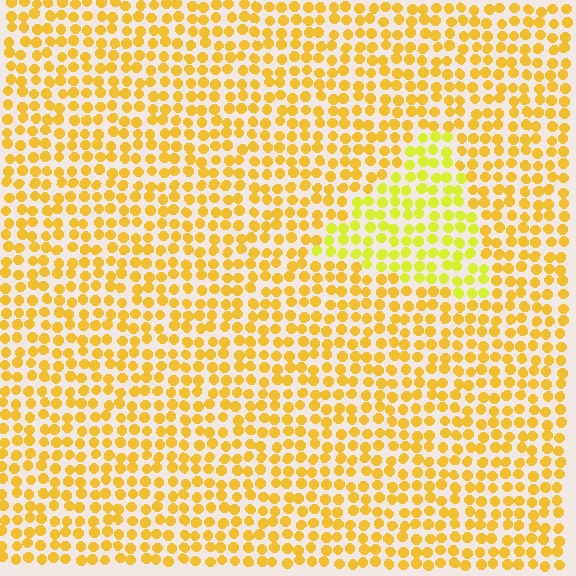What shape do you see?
I see a triangle.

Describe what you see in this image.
The image is filled with small yellow elements in a uniform arrangement. A triangle-shaped region is visible where the elements are tinted to a slightly different hue, forming a subtle color boundary.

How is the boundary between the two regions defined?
The boundary is defined purely by a slight shift in hue (about 24 degrees). Spacing, size, and orientation are identical on both sides.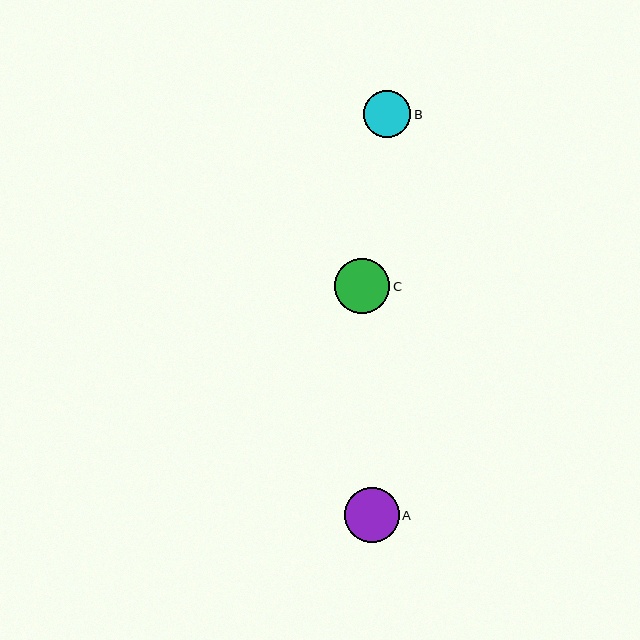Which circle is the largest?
Circle C is the largest with a size of approximately 55 pixels.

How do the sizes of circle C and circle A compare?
Circle C and circle A are approximately the same size.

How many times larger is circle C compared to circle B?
Circle C is approximately 1.2 times the size of circle B.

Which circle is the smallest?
Circle B is the smallest with a size of approximately 47 pixels.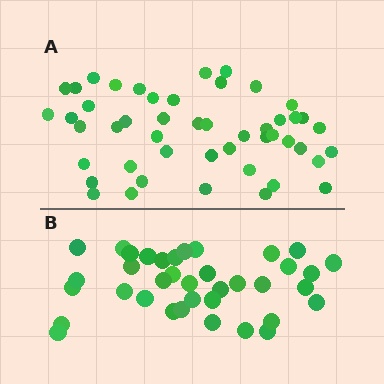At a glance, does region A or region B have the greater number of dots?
Region A (the top region) has more dots.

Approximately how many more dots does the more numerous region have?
Region A has roughly 12 or so more dots than region B.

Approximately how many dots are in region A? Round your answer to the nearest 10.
About 50 dots. (The exact count is 48, which rounds to 50.)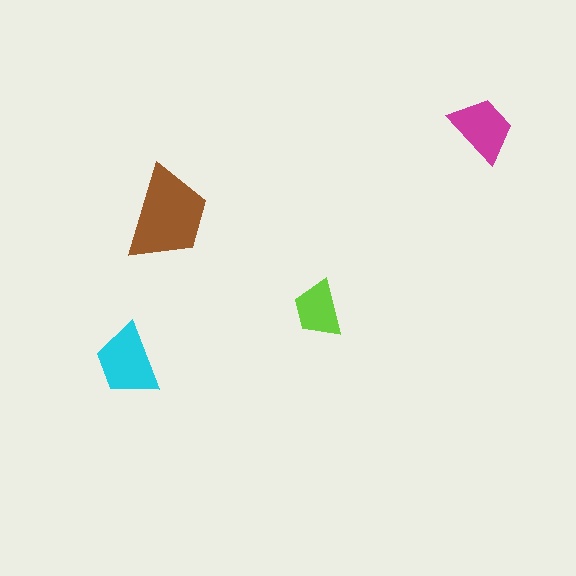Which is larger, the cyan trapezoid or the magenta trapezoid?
The cyan one.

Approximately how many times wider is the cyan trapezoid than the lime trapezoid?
About 1.5 times wider.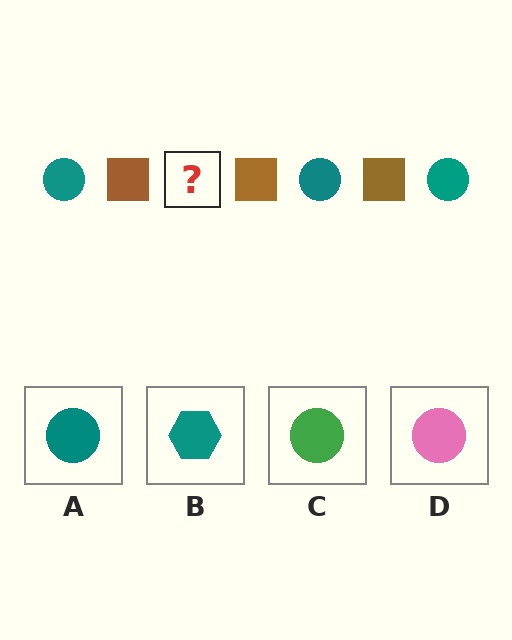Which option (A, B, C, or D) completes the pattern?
A.